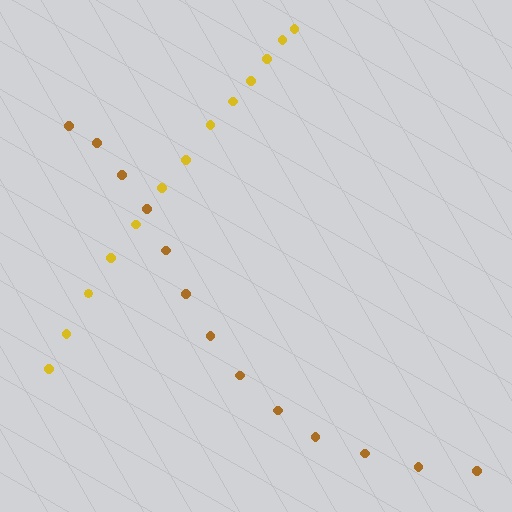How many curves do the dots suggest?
There are 2 distinct paths.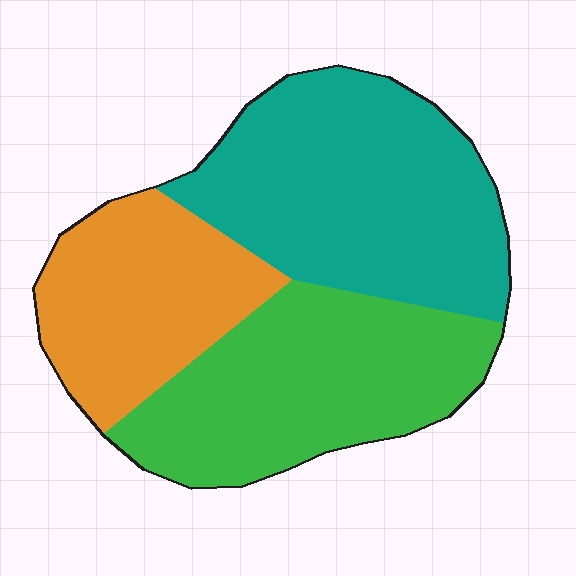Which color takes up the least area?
Orange, at roughly 25%.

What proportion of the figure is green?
Green takes up between a third and a half of the figure.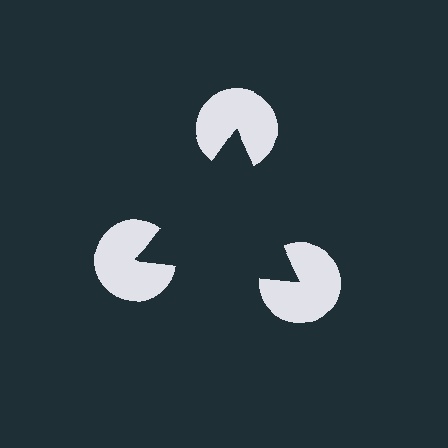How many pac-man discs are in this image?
There are 3 — one at each vertex of the illusory triangle.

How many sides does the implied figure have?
3 sides.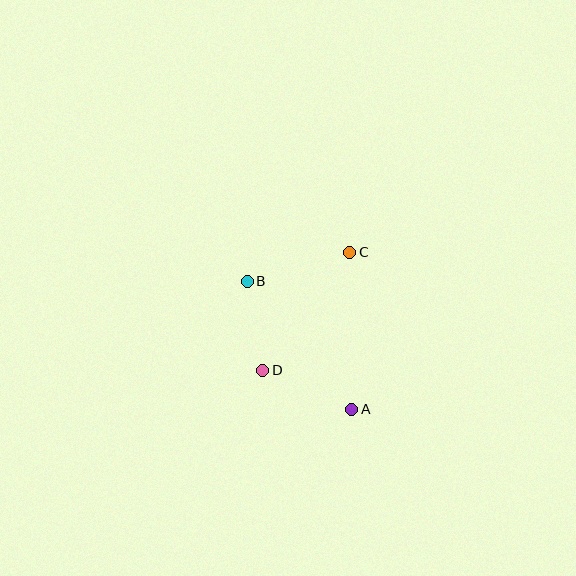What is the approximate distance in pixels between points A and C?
The distance between A and C is approximately 157 pixels.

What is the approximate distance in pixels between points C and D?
The distance between C and D is approximately 147 pixels.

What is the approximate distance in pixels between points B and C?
The distance between B and C is approximately 106 pixels.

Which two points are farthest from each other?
Points A and B are farthest from each other.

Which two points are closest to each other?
Points B and D are closest to each other.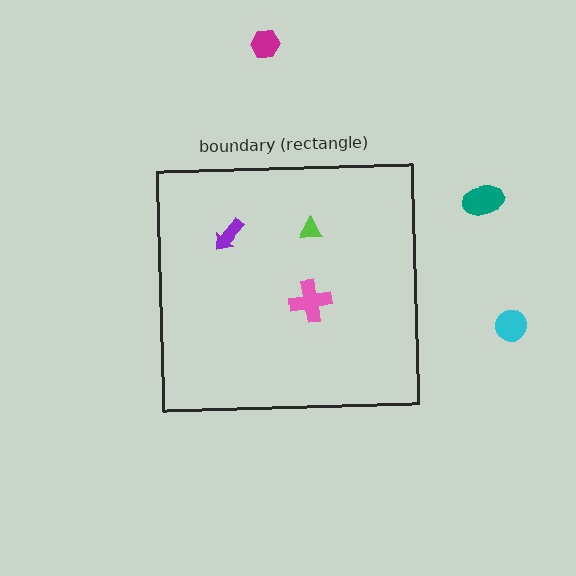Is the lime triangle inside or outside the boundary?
Inside.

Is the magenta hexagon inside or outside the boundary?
Outside.